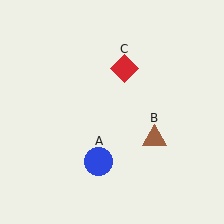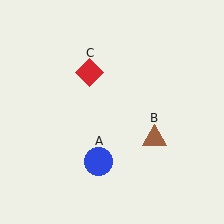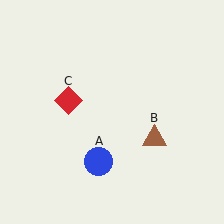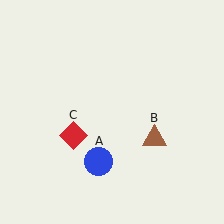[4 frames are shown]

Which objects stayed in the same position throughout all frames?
Blue circle (object A) and brown triangle (object B) remained stationary.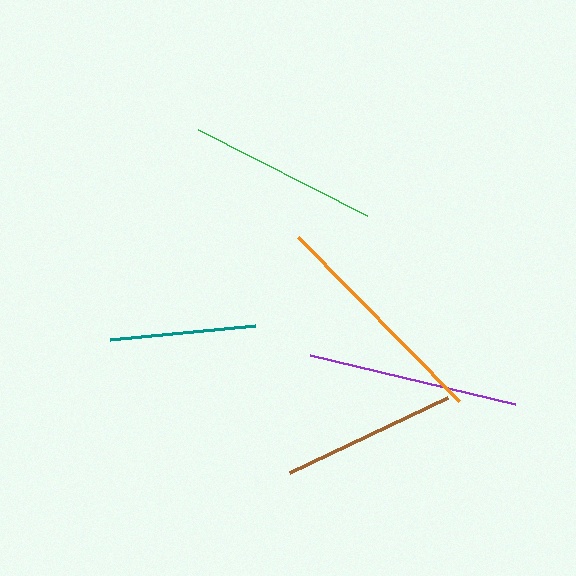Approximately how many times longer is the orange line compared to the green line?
The orange line is approximately 1.2 times the length of the green line.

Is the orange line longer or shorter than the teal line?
The orange line is longer than the teal line.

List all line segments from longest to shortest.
From longest to shortest: orange, purple, green, brown, teal.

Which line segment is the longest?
The orange line is the longest at approximately 230 pixels.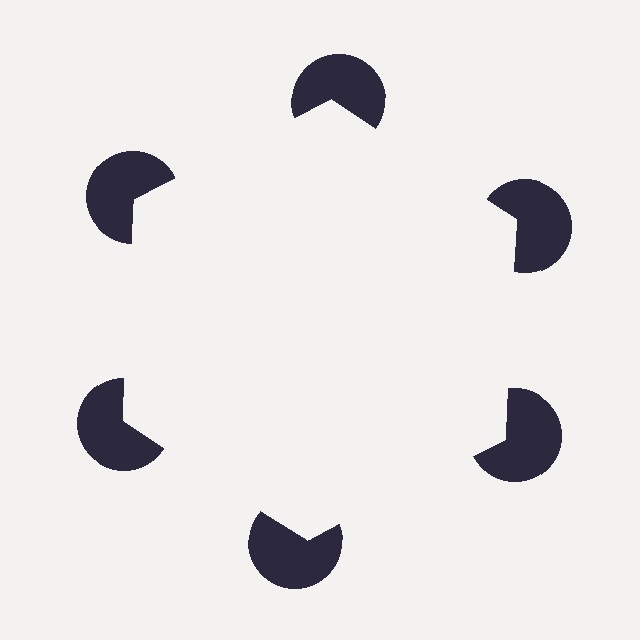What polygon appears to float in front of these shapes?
An illusory hexagon — its edges are inferred from the aligned wedge cuts in the pac-man discs, not physically drawn.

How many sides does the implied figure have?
6 sides.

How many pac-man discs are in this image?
There are 6 — one at each vertex of the illusory hexagon.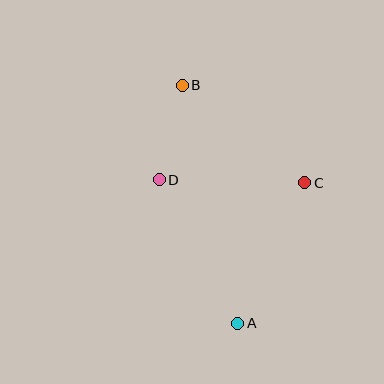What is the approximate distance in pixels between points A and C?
The distance between A and C is approximately 156 pixels.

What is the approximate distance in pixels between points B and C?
The distance between B and C is approximately 156 pixels.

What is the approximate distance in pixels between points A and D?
The distance between A and D is approximately 164 pixels.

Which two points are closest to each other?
Points B and D are closest to each other.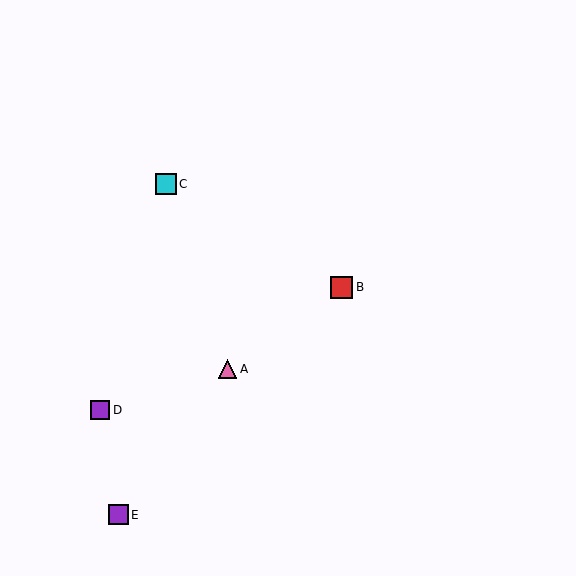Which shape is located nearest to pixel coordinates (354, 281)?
The red square (labeled B) at (342, 287) is nearest to that location.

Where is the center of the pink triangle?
The center of the pink triangle is at (227, 369).